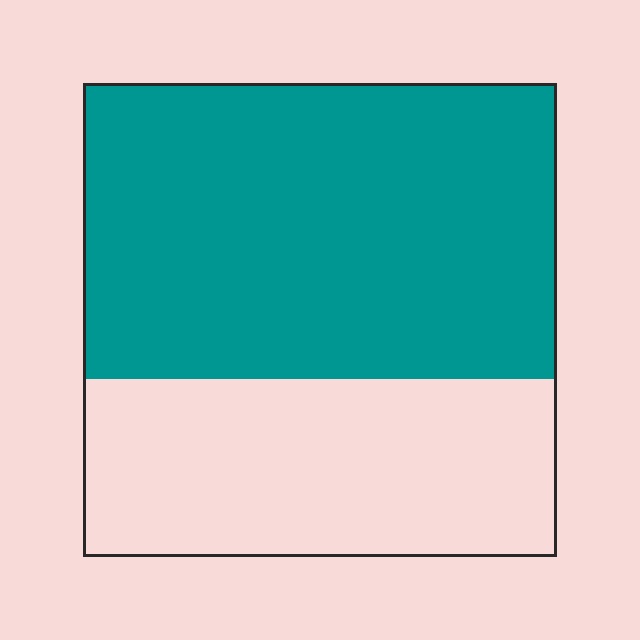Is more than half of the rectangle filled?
Yes.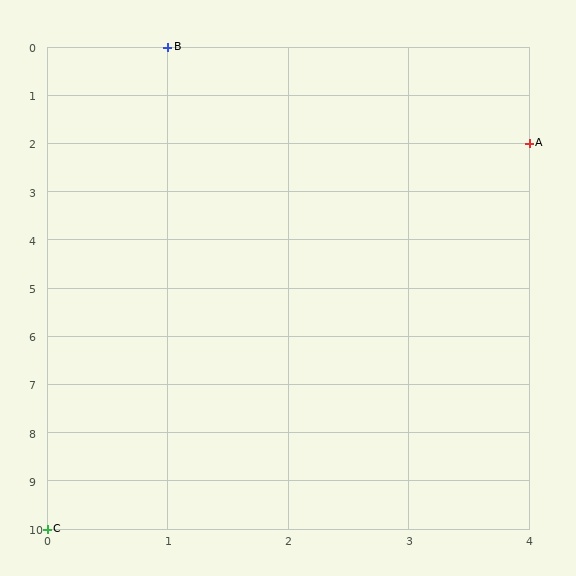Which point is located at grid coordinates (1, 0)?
Point B is at (1, 0).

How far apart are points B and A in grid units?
Points B and A are 3 columns and 2 rows apart (about 3.6 grid units diagonally).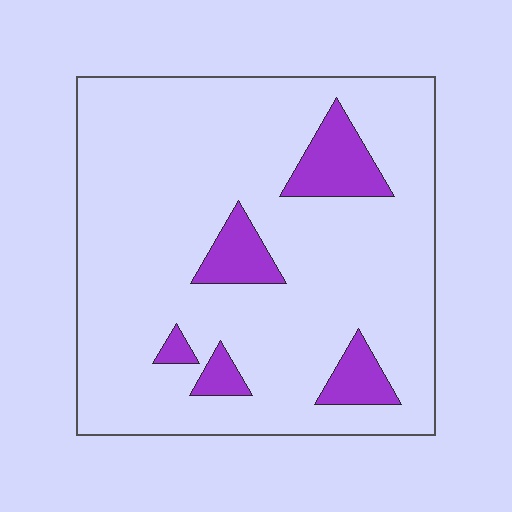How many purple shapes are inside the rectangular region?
5.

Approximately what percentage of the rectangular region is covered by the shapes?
Approximately 15%.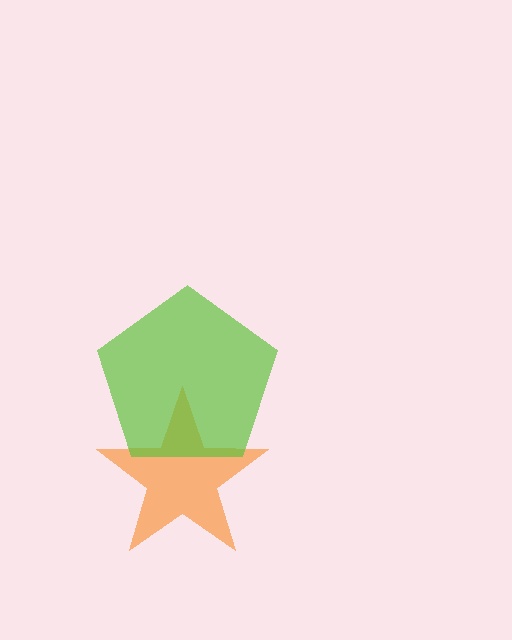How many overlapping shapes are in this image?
There are 2 overlapping shapes in the image.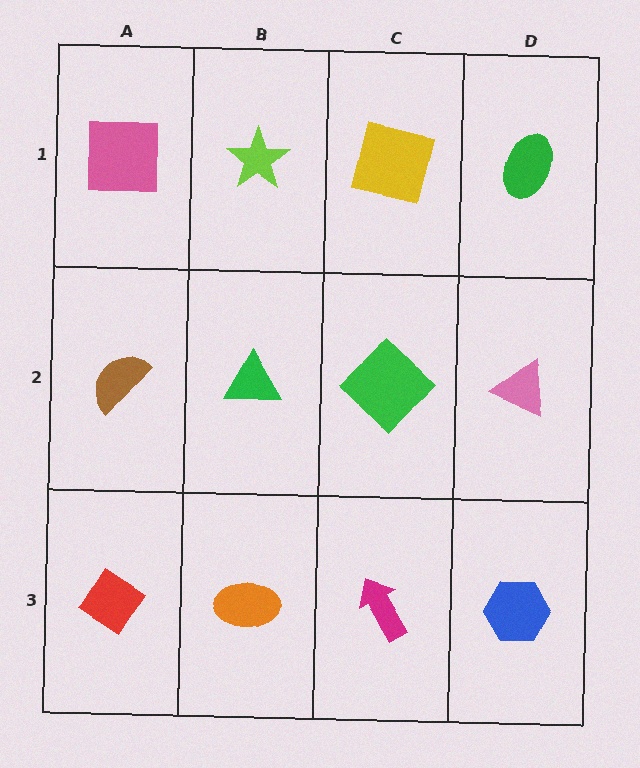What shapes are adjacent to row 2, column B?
A lime star (row 1, column B), an orange ellipse (row 3, column B), a brown semicircle (row 2, column A), a green diamond (row 2, column C).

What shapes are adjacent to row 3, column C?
A green diamond (row 2, column C), an orange ellipse (row 3, column B), a blue hexagon (row 3, column D).